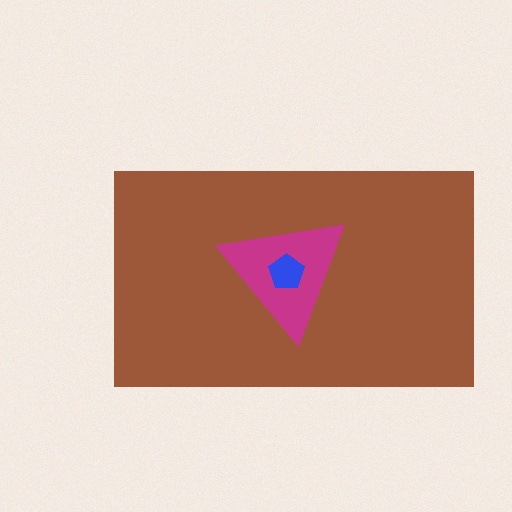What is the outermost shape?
The brown rectangle.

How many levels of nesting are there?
3.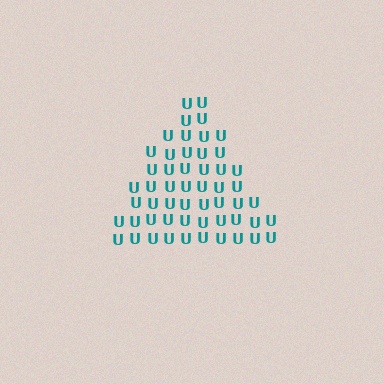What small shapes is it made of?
It is made of small letter U's.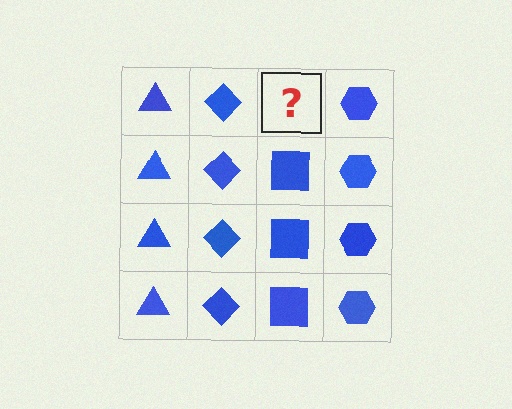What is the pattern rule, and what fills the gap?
The rule is that each column has a consistent shape. The gap should be filled with a blue square.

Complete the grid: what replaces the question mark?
The question mark should be replaced with a blue square.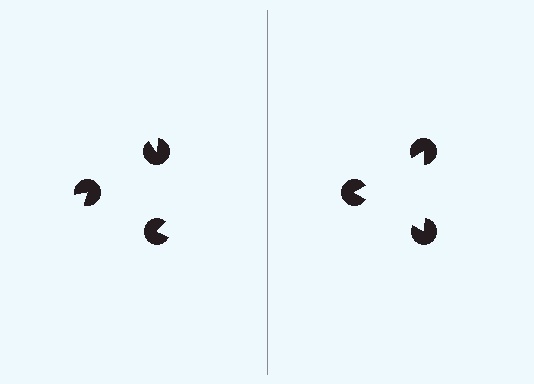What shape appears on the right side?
An illusory triangle.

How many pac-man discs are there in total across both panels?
6 — 3 on each side.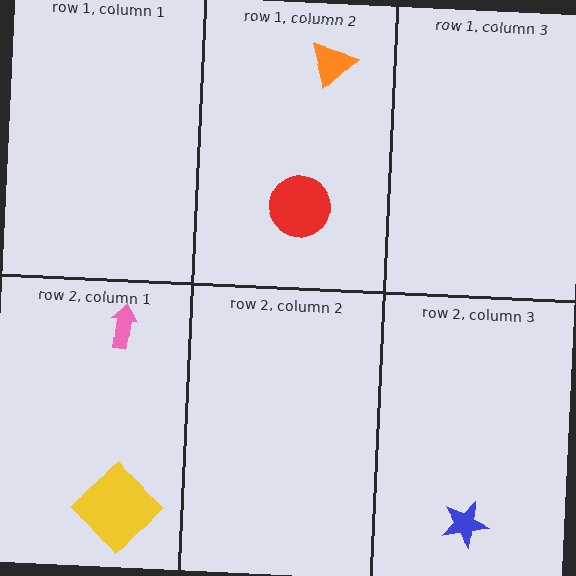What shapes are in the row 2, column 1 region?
The pink arrow, the yellow diamond.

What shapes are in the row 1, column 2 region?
The red circle, the orange triangle.